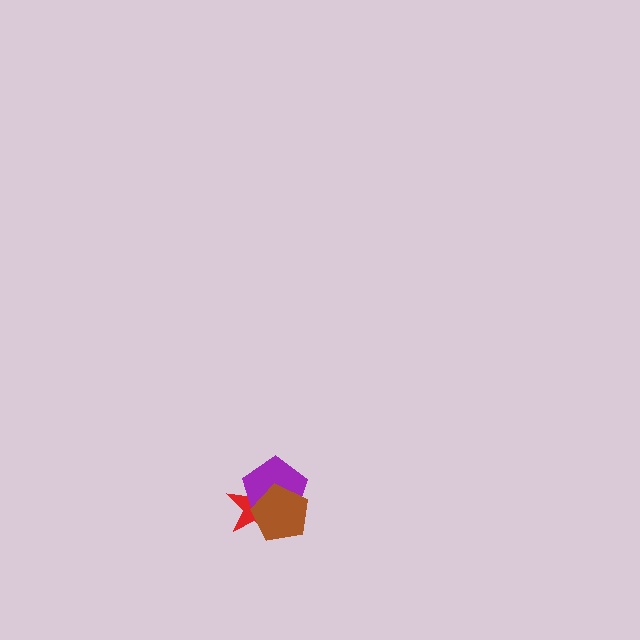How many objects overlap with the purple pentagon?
2 objects overlap with the purple pentagon.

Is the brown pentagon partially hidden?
No, no other shape covers it.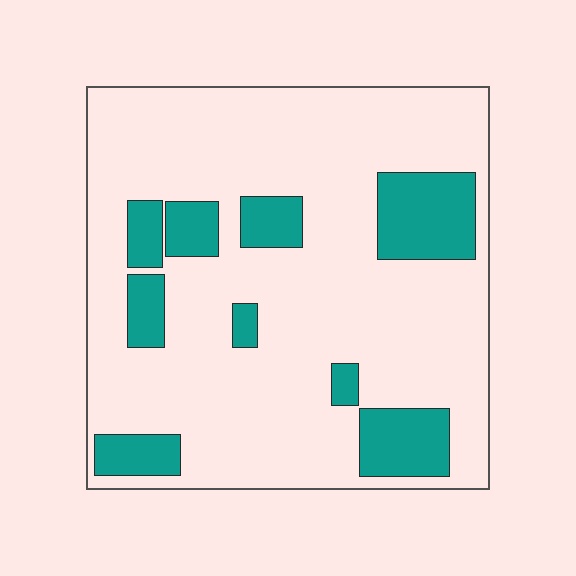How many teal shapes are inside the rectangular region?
9.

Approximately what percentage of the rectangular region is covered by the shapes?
Approximately 20%.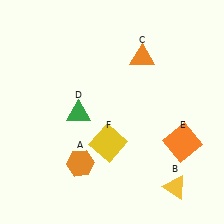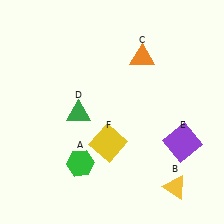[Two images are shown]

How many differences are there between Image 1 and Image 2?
There are 2 differences between the two images.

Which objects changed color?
A changed from orange to green. E changed from orange to purple.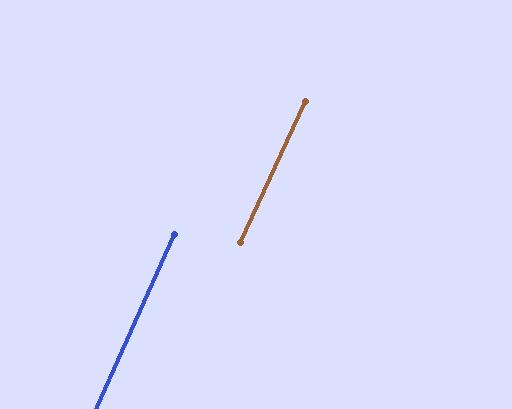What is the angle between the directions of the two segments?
Approximately 1 degree.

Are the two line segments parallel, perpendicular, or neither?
Parallel — their directions differ by only 0.9°.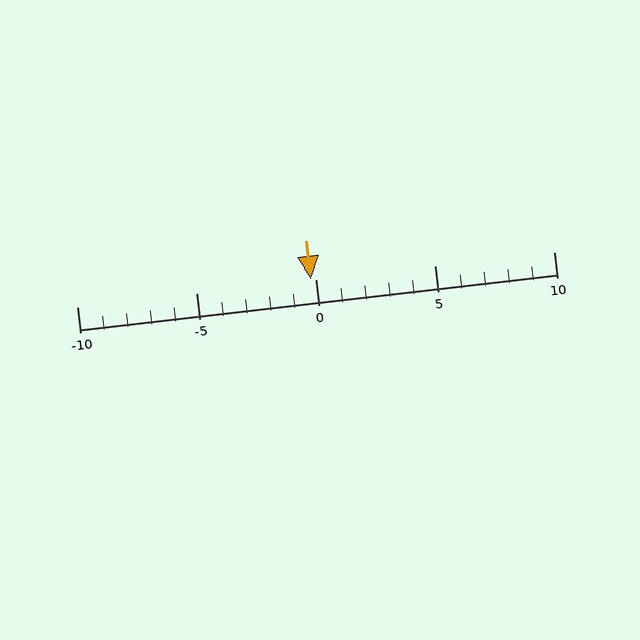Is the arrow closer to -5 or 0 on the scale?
The arrow is closer to 0.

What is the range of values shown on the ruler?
The ruler shows values from -10 to 10.